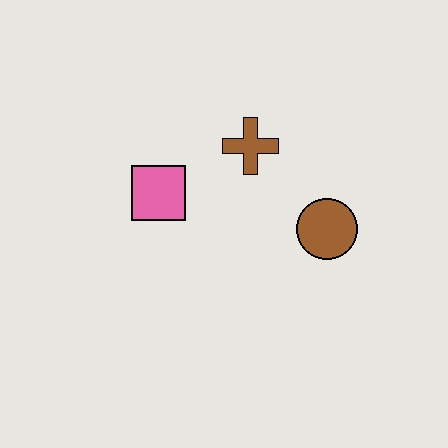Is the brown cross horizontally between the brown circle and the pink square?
Yes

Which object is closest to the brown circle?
The brown cross is closest to the brown circle.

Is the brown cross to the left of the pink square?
No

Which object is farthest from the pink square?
The brown circle is farthest from the pink square.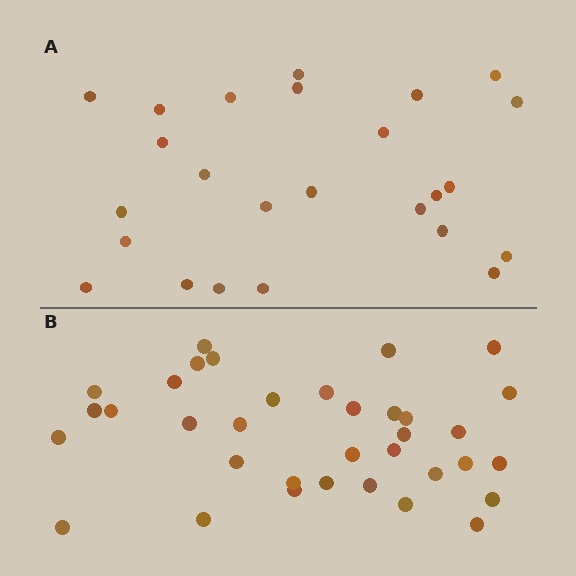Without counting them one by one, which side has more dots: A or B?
Region B (the bottom region) has more dots.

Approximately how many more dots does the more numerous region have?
Region B has roughly 10 or so more dots than region A.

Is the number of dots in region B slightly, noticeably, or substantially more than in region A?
Region B has noticeably more, but not dramatically so. The ratio is roughly 1.4 to 1.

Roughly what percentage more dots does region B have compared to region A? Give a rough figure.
About 40% more.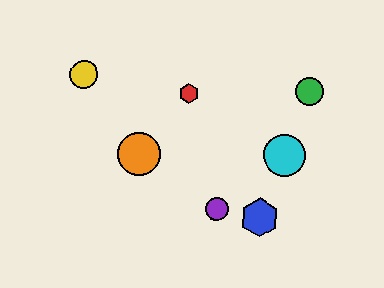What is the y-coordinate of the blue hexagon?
The blue hexagon is at y≈218.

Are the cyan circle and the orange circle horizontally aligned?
Yes, both are at y≈155.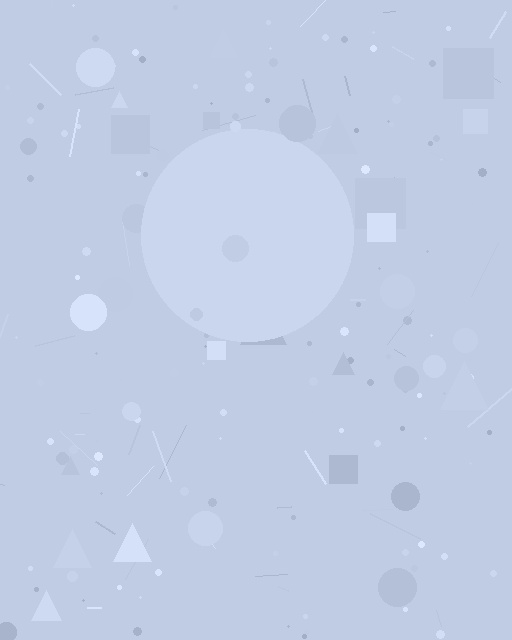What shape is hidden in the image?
A circle is hidden in the image.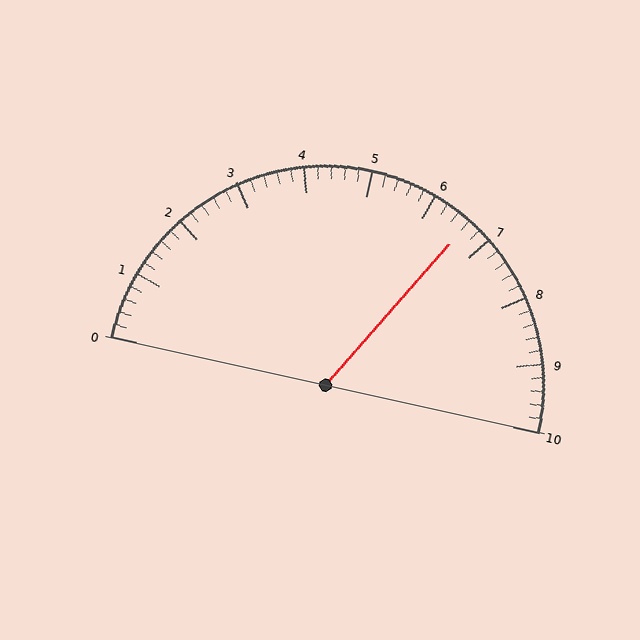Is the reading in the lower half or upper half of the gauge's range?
The reading is in the upper half of the range (0 to 10).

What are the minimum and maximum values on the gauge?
The gauge ranges from 0 to 10.